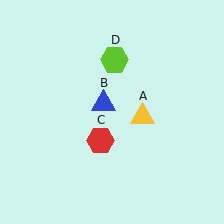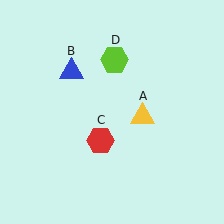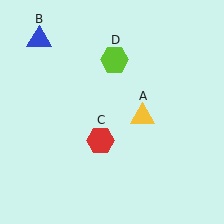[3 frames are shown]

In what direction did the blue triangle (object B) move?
The blue triangle (object B) moved up and to the left.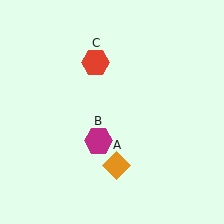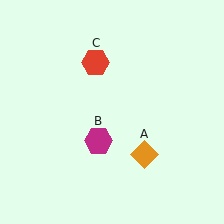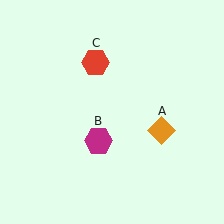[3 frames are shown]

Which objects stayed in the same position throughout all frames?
Magenta hexagon (object B) and red hexagon (object C) remained stationary.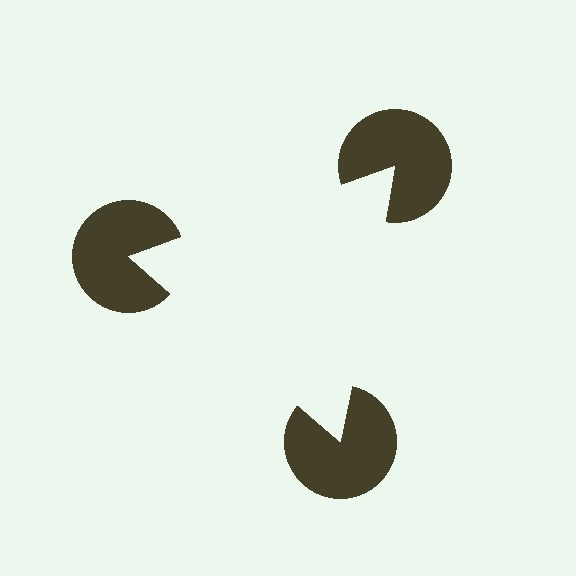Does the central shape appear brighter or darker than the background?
It typically appears slightly brighter than the background, even though no actual brightness change is drawn.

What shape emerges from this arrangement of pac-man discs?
An illusory triangle — its edges are inferred from the aligned wedge cuts in the pac-man discs, not physically drawn.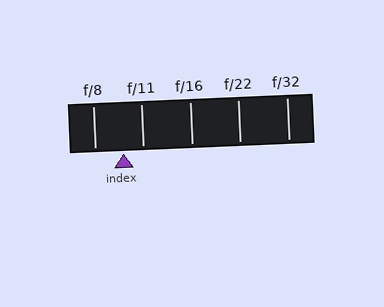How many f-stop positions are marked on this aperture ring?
There are 5 f-stop positions marked.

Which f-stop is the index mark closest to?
The index mark is closest to f/11.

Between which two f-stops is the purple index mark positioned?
The index mark is between f/8 and f/11.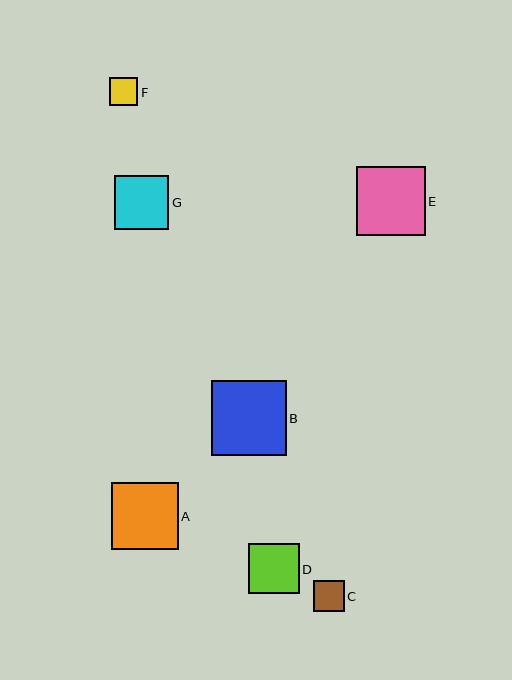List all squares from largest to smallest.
From largest to smallest: B, E, A, G, D, C, F.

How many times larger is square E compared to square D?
Square E is approximately 1.4 times the size of square D.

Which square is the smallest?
Square F is the smallest with a size of approximately 28 pixels.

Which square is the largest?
Square B is the largest with a size of approximately 75 pixels.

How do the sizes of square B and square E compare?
Square B and square E are approximately the same size.